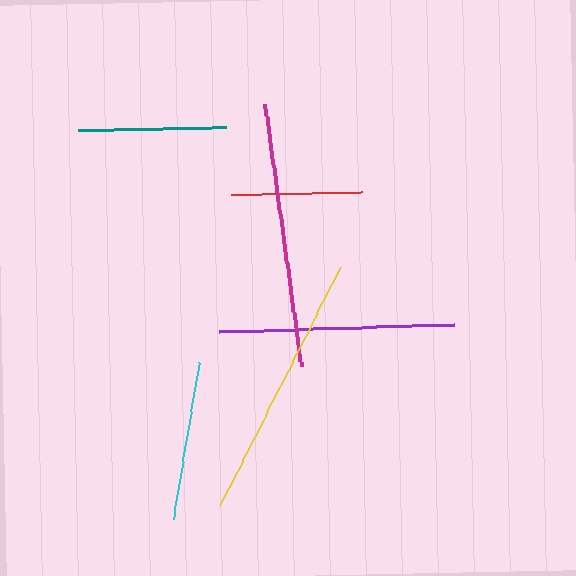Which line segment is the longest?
The yellow line is the longest at approximately 267 pixels.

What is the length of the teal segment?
The teal segment is approximately 149 pixels long.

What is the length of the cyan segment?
The cyan segment is approximately 160 pixels long.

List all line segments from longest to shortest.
From longest to shortest: yellow, magenta, purple, cyan, teal, red.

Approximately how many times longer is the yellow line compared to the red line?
The yellow line is approximately 2.0 times the length of the red line.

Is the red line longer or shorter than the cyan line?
The cyan line is longer than the red line.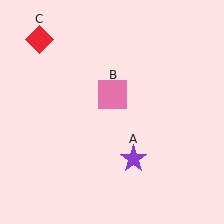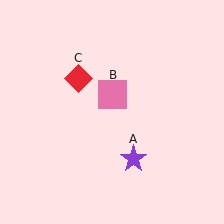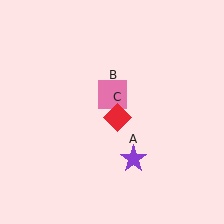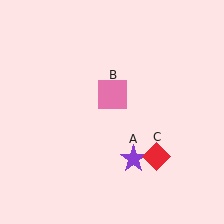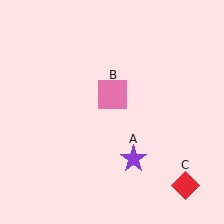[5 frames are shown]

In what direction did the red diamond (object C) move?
The red diamond (object C) moved down and to the right.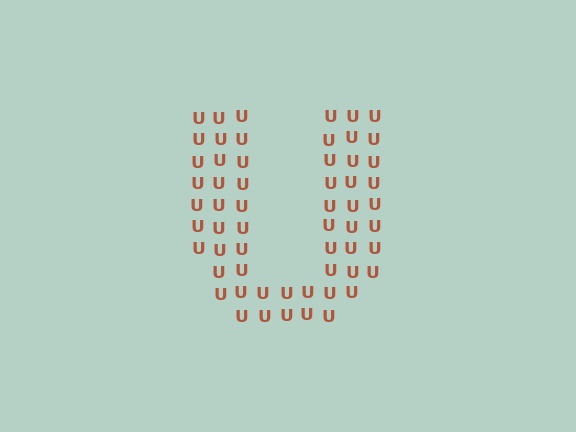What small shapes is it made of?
It is made of small letter U's.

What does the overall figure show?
The overall figure shows the letter U.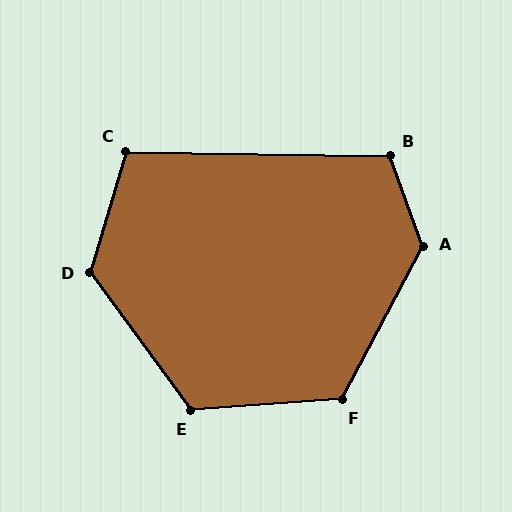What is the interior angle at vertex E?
Approximately 122 degrees (obtuse).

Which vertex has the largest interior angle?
A, at approximately 132 degrees.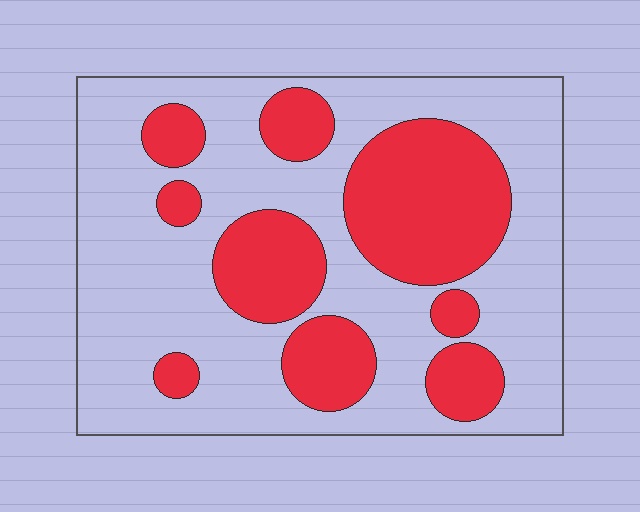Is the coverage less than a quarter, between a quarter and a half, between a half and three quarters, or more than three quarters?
Between a quarter and a half.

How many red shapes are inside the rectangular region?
9.